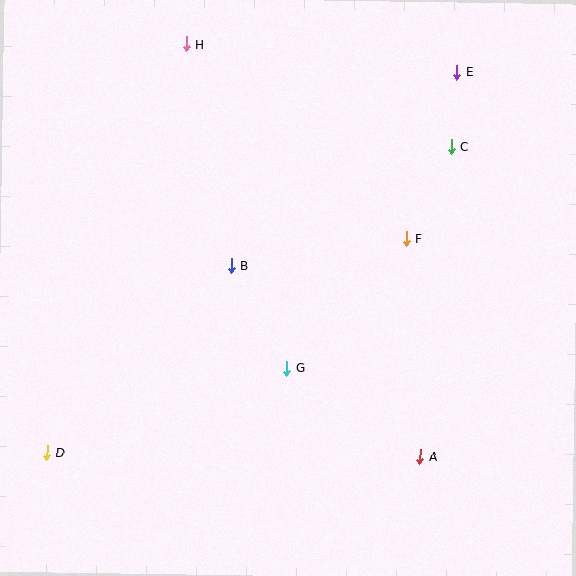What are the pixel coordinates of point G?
Point G is at (287, 368).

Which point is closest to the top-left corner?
Point H is closest to the top-left corner.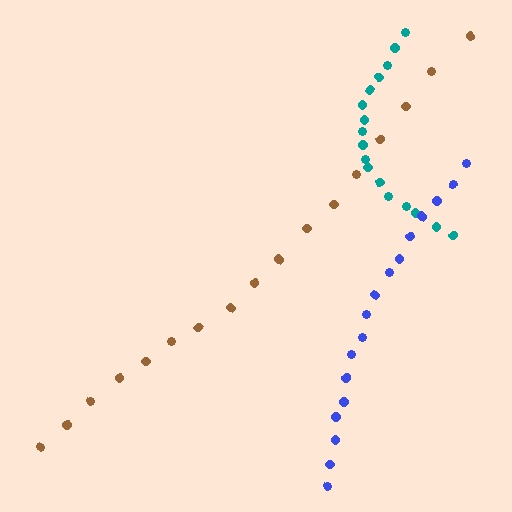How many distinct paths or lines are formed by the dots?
There are 3 distinct paths.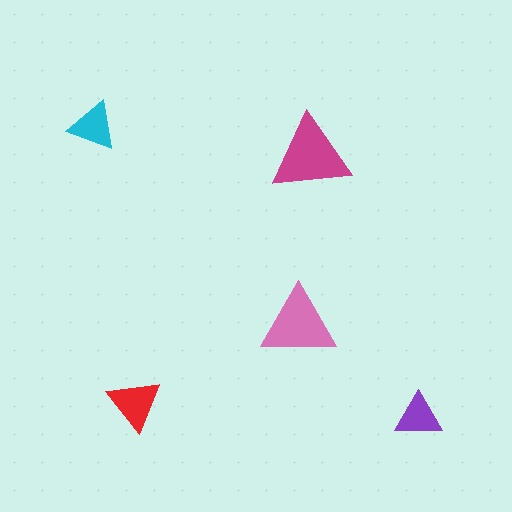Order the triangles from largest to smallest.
the magenta one, the pink one, the red one, the cyan one, the purple one.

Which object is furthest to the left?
The cyan triangle is leftmost.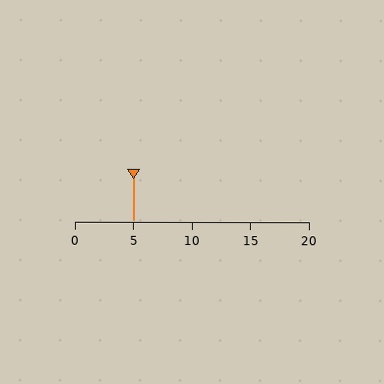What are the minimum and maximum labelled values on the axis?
The axis runs from 0 to 20.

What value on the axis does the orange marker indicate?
The marker indicates approximately 5.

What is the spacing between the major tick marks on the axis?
The major ticks are spaced 5 apart.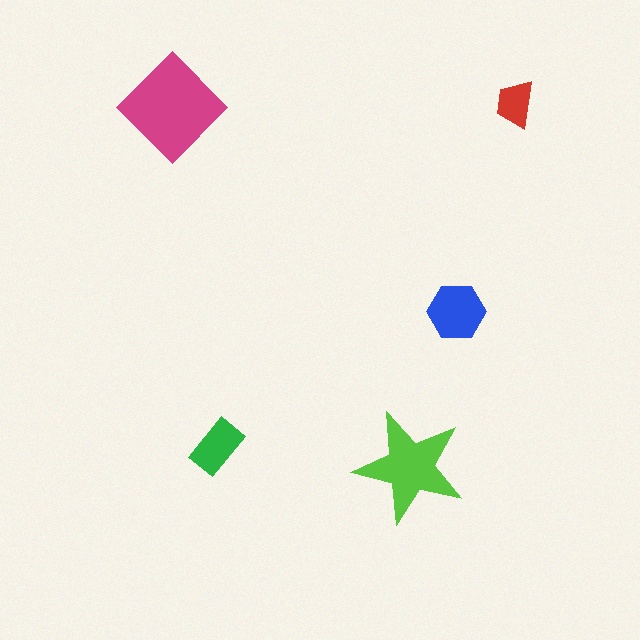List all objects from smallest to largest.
The red trapezoid, the green rectangle, the blue hexagon, the lime star, the magenta diamond.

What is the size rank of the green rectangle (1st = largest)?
4th.